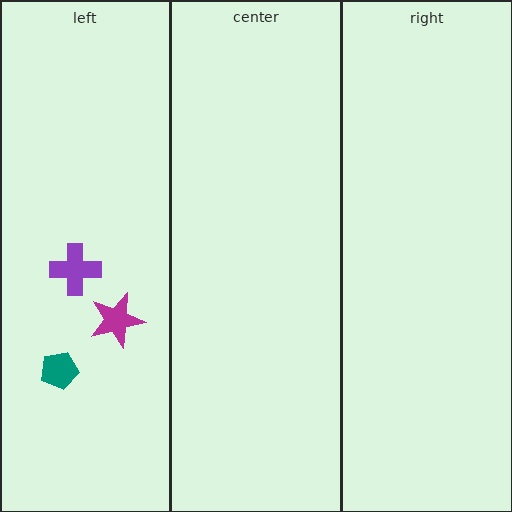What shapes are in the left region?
The teal pentagon, the magenta star, the purple cross.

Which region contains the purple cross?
The left region.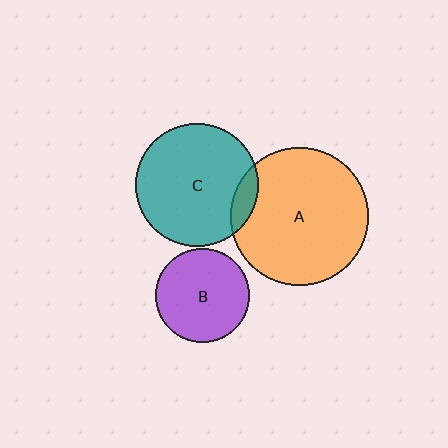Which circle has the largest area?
Circle A (orange).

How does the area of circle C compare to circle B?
Approximately 1.7 times.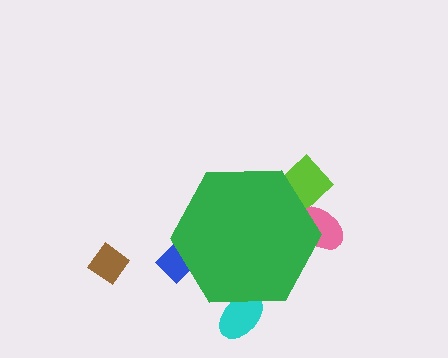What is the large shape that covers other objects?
A green hexagon.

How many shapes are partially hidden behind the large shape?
4 shapes are partially hidden.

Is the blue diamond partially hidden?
Yes, the blue diamond is partially hidden behind the green hexagon.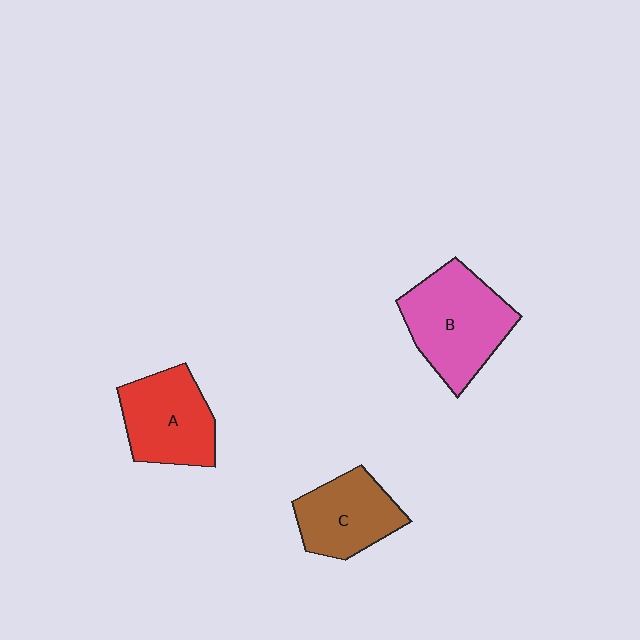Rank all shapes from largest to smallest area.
From largest to smallest: B (pink), A (red), C (brown).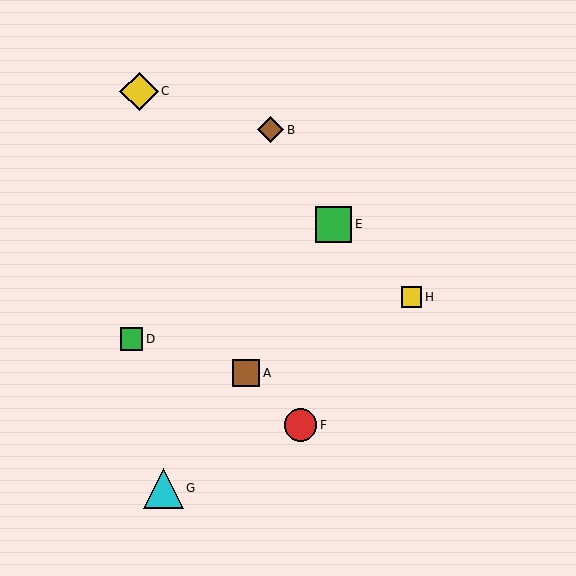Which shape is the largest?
The cyan triangle (labeled G) is the largest.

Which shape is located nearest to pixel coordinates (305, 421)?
The red circle (labeled F) at (301, 425) is nearest to that location.